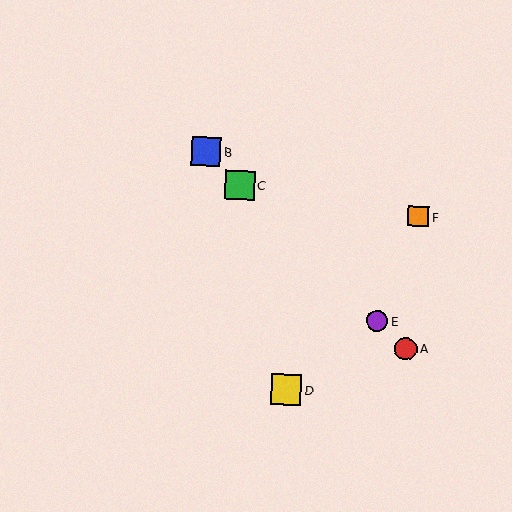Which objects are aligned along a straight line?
Objects A, B, C, E are aligned along a straight line.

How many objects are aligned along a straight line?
4 objects (A, B, C, E) are aligned along a straight line.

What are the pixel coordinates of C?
Object C is at (240, 185).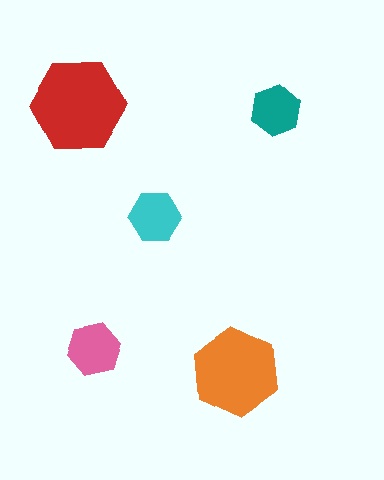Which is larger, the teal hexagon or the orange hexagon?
The orange one.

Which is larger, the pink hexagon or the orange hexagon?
The orange one.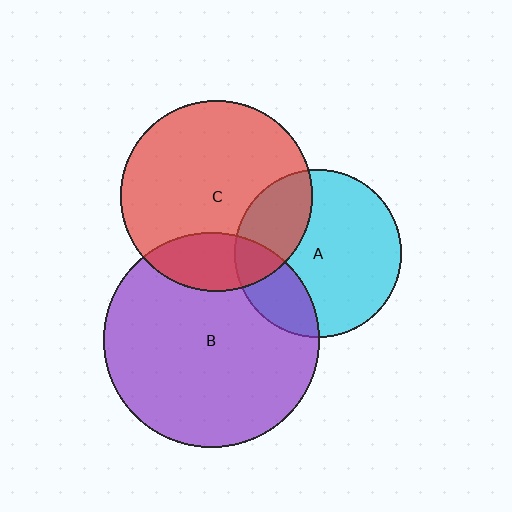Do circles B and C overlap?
Yes.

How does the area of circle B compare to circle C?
Approximately 1.3 times.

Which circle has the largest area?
Circle B (purple).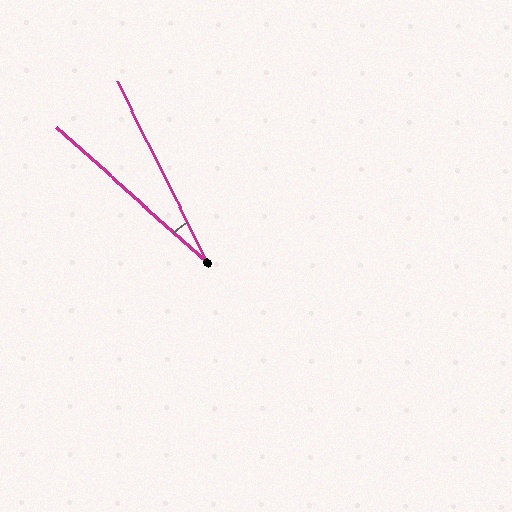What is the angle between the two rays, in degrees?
Approximately 22 degrees.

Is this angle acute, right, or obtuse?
It is acute.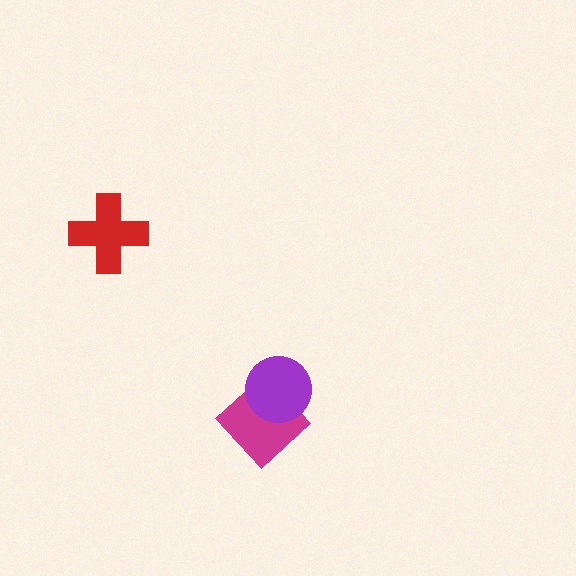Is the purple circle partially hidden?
No, no other shape covers it.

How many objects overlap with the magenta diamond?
1 object overlaps with the magenta diamond.